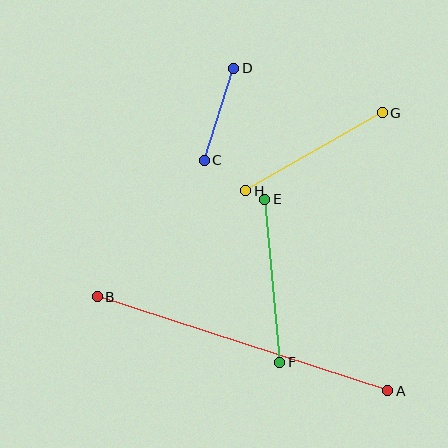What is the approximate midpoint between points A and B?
The midpoint is at approximately (243, 344) pixels.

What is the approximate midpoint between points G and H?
The midpoint is at approximately (314, 152) pixels.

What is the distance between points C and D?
The distance is approximately 97 pixels.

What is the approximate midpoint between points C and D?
The midpoint is at approximately (219, 114) pixels.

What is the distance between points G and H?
The distance is approximately 157 pixels.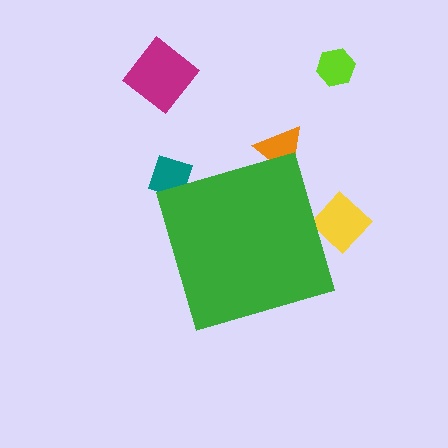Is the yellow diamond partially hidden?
Yes, the yellow diamond is partially hidden behind the green diamond.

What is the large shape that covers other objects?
A green diamond.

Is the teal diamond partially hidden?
Yes, the teal diamond is partially hidden behind the green diamond.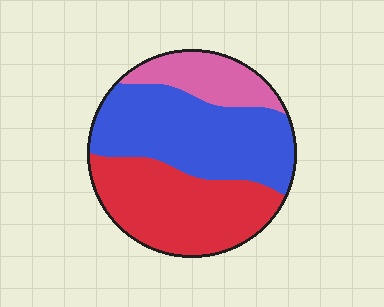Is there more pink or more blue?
Blue.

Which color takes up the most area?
Blue, at roughly 45%.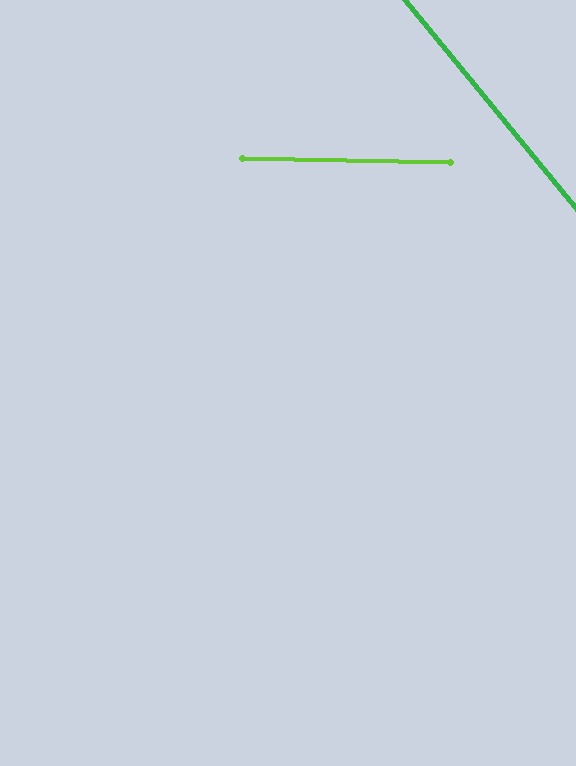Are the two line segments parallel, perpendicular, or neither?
Neither parallel nor perpendicular — they differ by about 50°.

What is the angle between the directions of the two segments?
Approximately 50 degrees.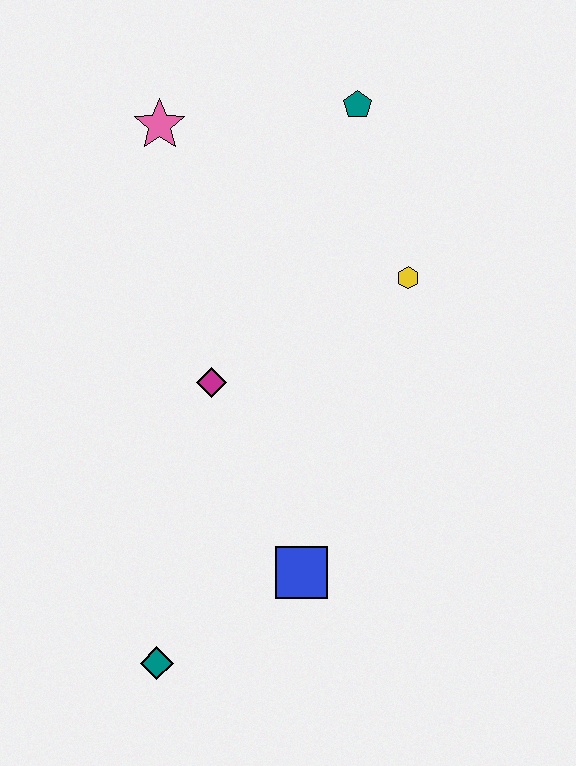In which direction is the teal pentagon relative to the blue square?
The teal pentagon is above the blue square.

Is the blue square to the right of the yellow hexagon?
No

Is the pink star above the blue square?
Yes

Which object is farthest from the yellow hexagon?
The teal diamond is farthest from the yellow hexagon.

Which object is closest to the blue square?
The teal diamond is closest to the blue square.